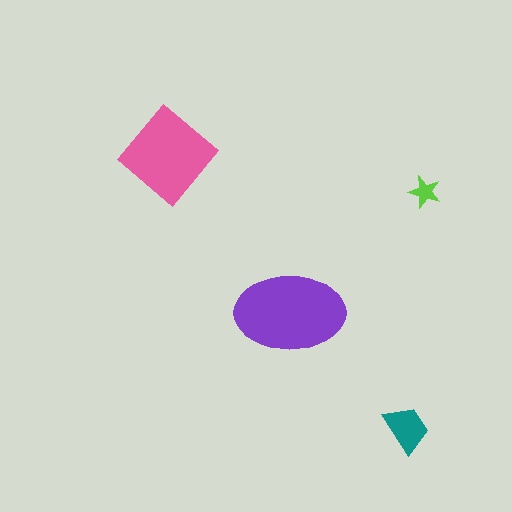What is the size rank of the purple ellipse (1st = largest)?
1st.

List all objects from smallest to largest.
The lime star, the teal trapezoid, the pink diamond, the purple ellipse.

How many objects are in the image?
There are 4 objects in the image.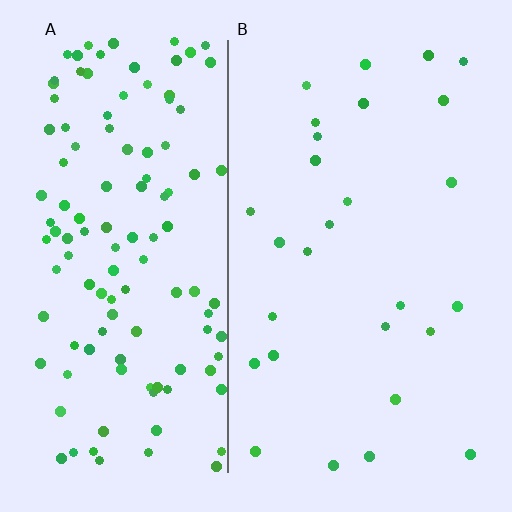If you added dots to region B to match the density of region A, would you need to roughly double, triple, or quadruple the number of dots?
Approximately quadruple.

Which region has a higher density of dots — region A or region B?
A (the left).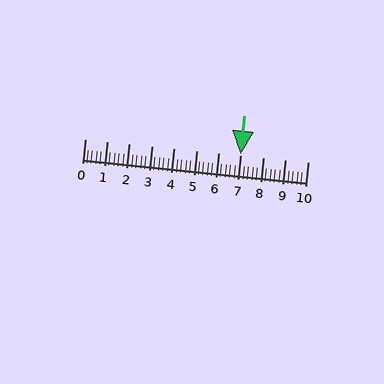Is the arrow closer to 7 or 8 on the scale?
The arrow is closer to 7.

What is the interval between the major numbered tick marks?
The major tick marks are spaced 1 units apart.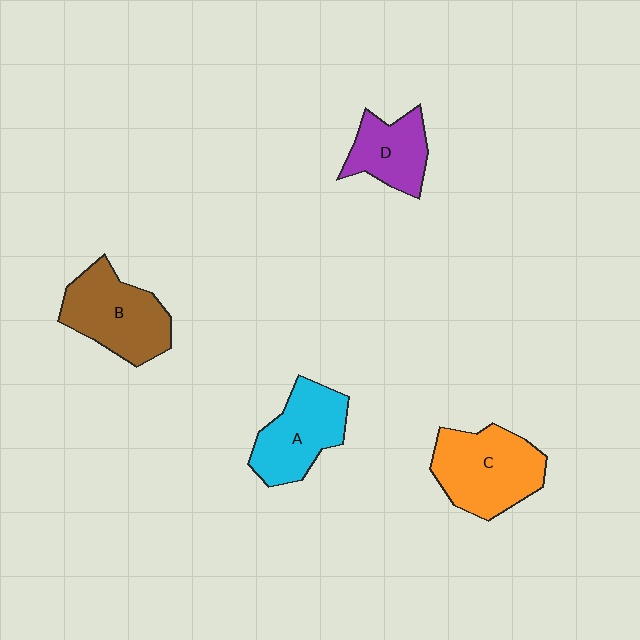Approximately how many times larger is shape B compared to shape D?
Approximately 1.4 times.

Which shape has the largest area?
Shape C (orange).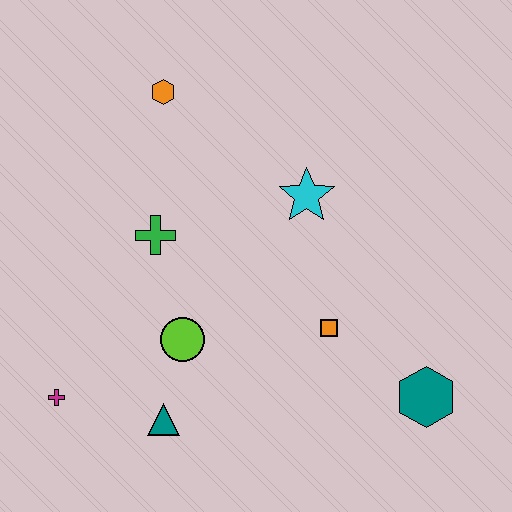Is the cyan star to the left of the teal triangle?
No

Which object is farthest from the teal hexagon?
The orange hexagon is farthest from the teal hexagon.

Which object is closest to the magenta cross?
The teal triangle is closest to the magenta cross.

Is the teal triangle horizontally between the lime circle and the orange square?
No